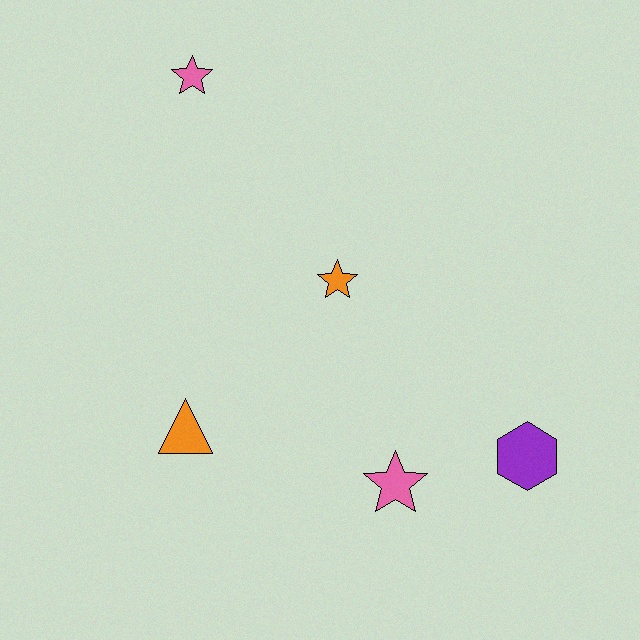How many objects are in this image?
There are 5 objects.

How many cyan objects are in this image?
There are no cyan objects.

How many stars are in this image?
There are 3 stars.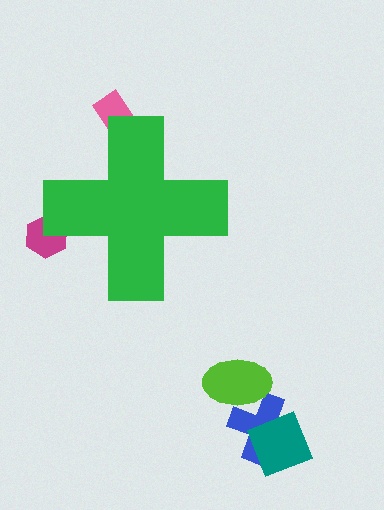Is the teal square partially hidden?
No, the teal square is fully visible.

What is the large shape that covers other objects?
A green cross.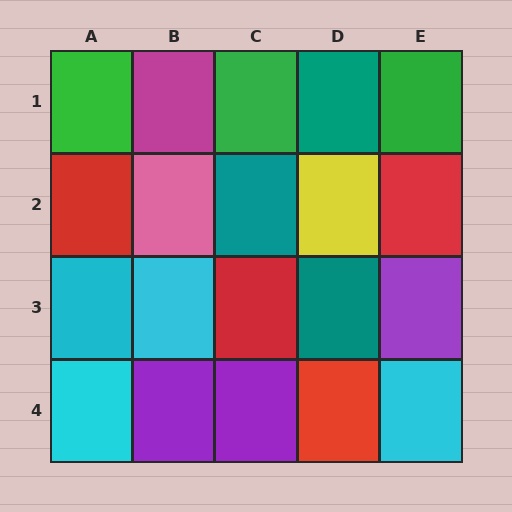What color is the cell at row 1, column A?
Green.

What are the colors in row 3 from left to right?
Cyan, cyan, red, teal, purple.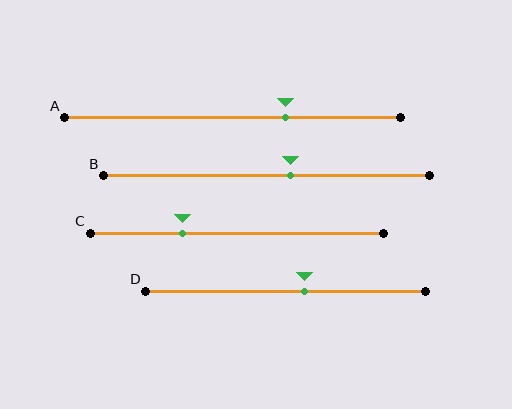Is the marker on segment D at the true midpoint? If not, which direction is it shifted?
No, the marker on segment D is shifted to the right by about 7% of the segment length.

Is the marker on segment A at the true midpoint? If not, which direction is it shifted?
No, the marker on segment A is shifted to the right by about 16% of the segment length.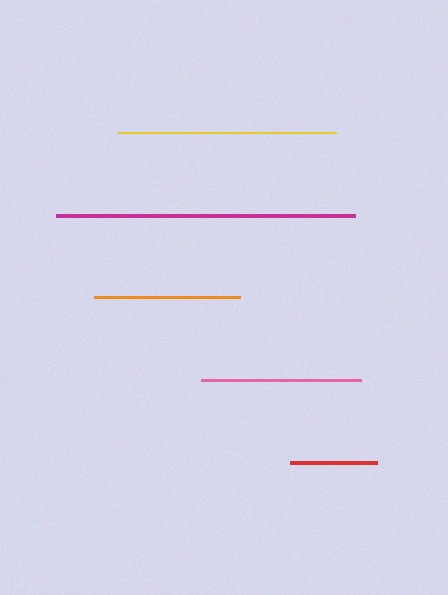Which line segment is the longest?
The magenta line is the longest at approximately 299 pixels.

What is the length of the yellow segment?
The yellow segment is approximately 218 pixels long.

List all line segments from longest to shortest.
From longest to shortest: magenta, yellow, pink, orange, red.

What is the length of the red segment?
The red segment is approximately 88 pixels long.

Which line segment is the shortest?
The red line is the shortest at approximately 88 pixels.